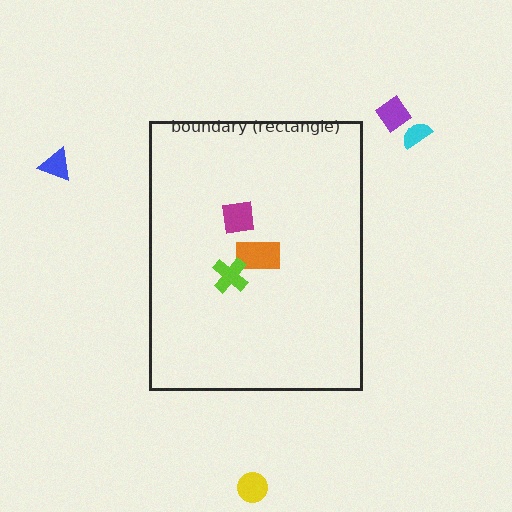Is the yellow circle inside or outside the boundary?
Outside.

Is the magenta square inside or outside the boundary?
Inside.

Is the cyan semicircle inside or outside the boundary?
Outside.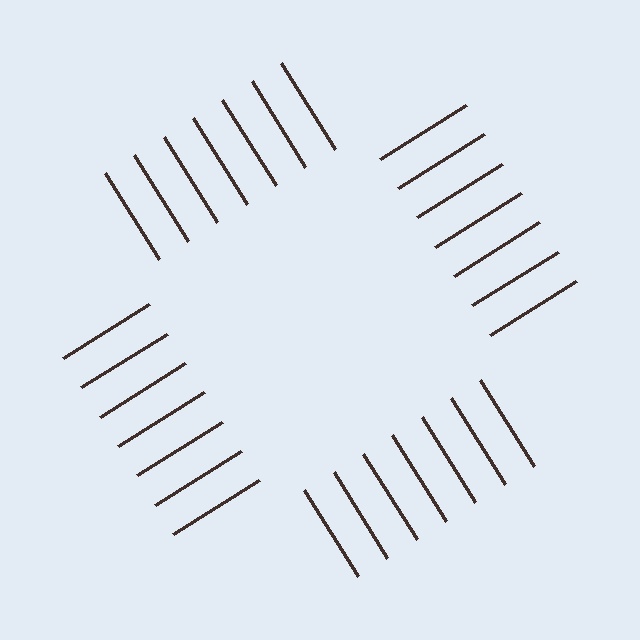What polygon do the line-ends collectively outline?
An illusory square — the line segments terminate on its edges but no continuous stroke is drawn.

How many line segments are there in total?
28 — 7 along each of the 4 edges.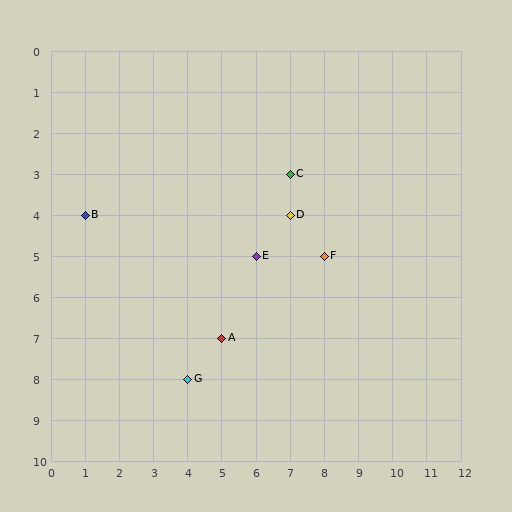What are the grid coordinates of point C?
Point C is at grid coordinates (7, 3).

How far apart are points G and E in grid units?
Points G and E are 2 columns and 3 rows apart (about 3.6 grid units diagonally).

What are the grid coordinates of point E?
Point E is at grid coordinates (6, 5).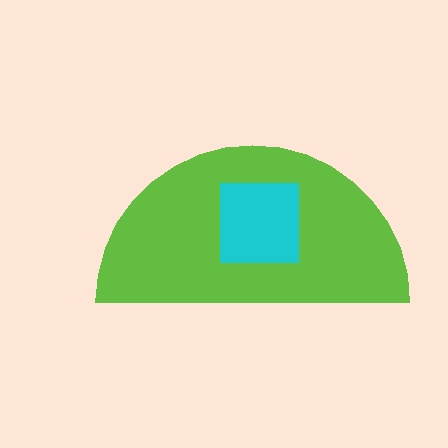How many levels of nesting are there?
2.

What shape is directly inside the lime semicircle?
The cyan square.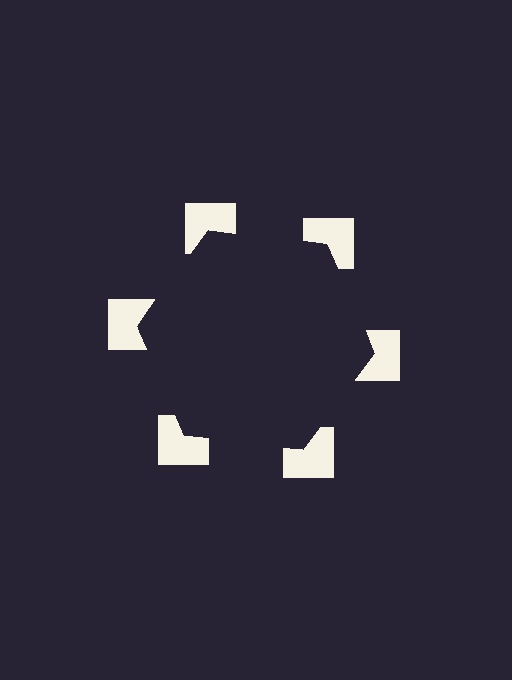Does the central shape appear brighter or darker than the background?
It typically appears slightly darker than the background, even though no actual brightness change is drawn.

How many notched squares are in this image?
There are 6 — one at each vertex of the illusory hexagon.